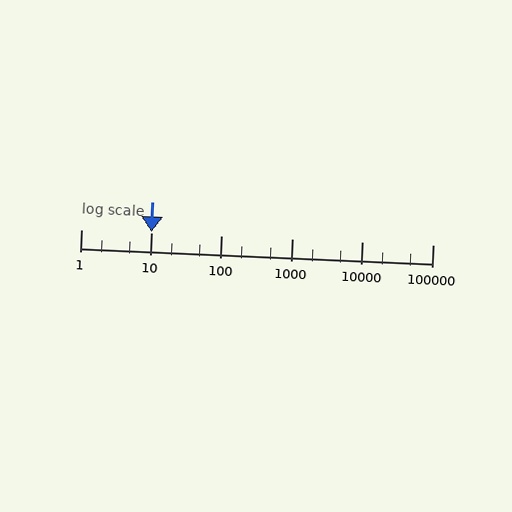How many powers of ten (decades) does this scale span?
The scale spans 5 decades, from 1 to 100000.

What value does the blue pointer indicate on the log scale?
The pointer indicates approximately 10.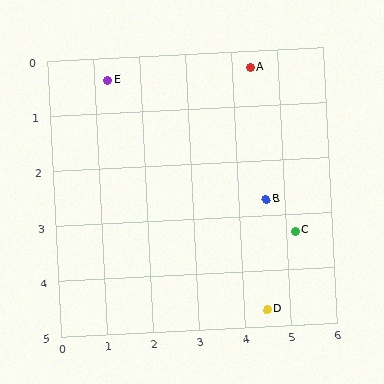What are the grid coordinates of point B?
Point B is at approximately (4.6, 2.7).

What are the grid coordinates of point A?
Point A is at approximately (4.4, 0.3).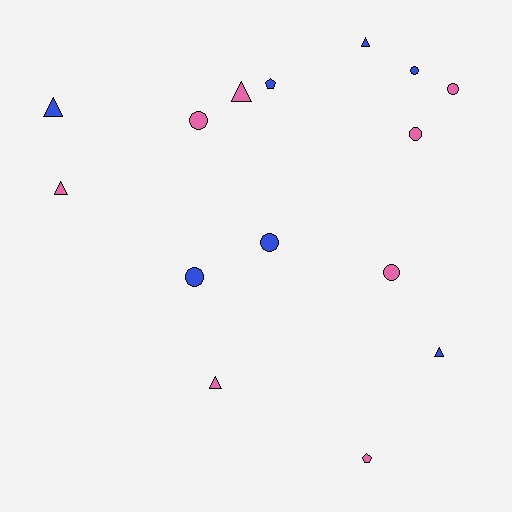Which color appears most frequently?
Pink, with 8 objects.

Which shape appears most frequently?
Circle, with 7 objects.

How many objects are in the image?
There are 15 objects.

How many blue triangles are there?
There are 3 blue triangles.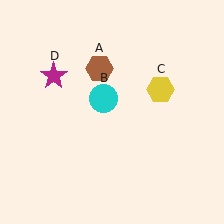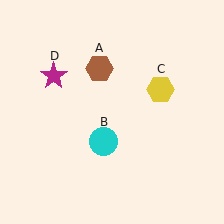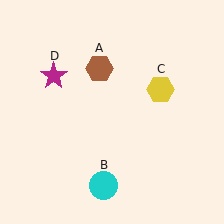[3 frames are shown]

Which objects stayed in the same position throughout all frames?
Brown hexagon (object A) and yellow hexagon (object C) and magenta star (object D) remained stationary.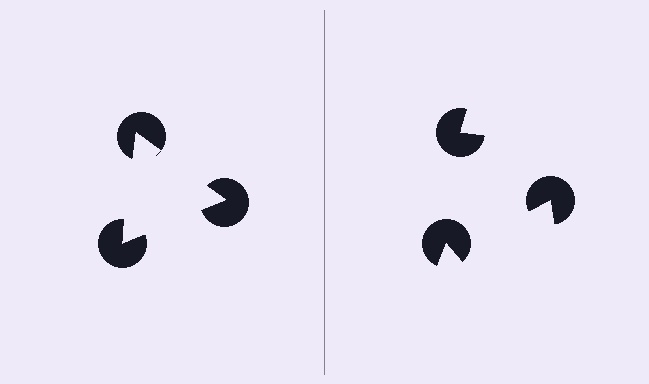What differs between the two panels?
The pac-man discs are positioned identically on both sides; only the wedge orientations differ. On the left they align to a triangle; on the right they are misaligned.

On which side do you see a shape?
An illusory triangle appears on the left side. On the right side the wedge cuts are rotated, so no coherent shape forms.